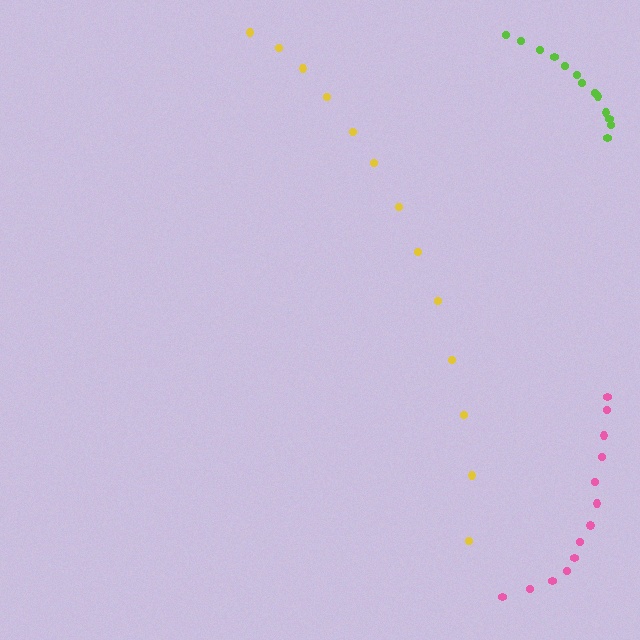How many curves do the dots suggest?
There are 3 distinct paths.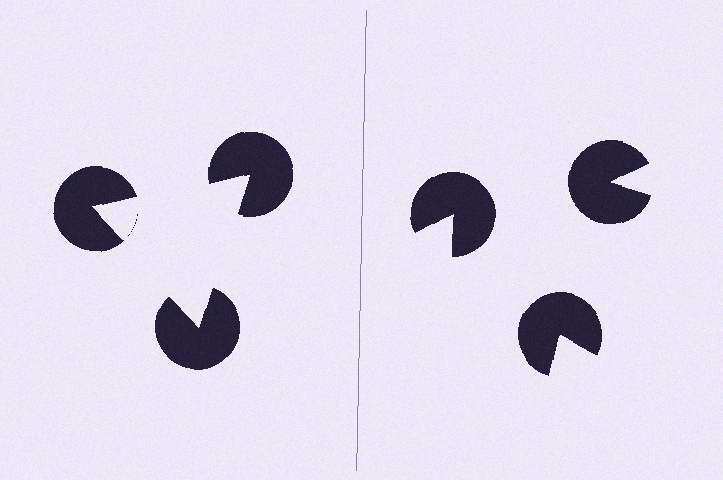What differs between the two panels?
The pac-man discs are positioned identically on both sides; only the wedge orientations differ. On the left they align to a triangle; on the right they are misaligned.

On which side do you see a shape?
An illusory triangle appears on the left side. On the right side the wedge cuts are rotated, so no coherent shape forms.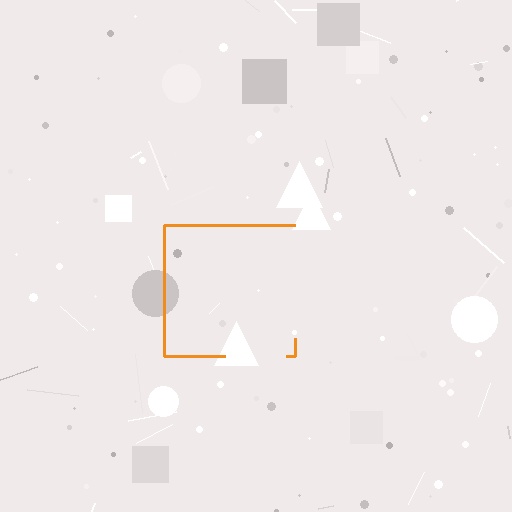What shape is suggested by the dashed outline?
The dashed outline suggests a square.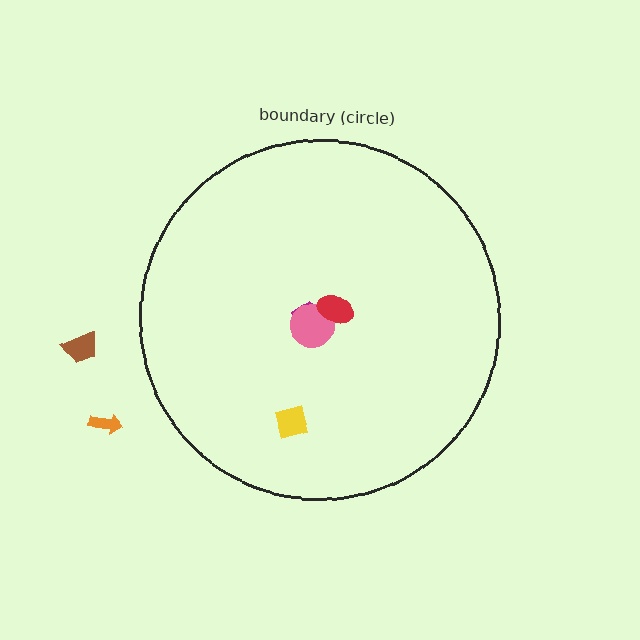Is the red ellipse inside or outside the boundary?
Inside.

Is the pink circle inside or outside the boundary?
Inside.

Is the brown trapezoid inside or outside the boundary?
Outside.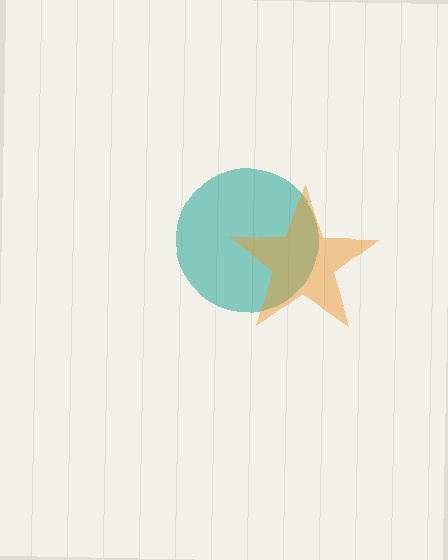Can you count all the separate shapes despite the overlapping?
Yes, there are 2 separate shapes.